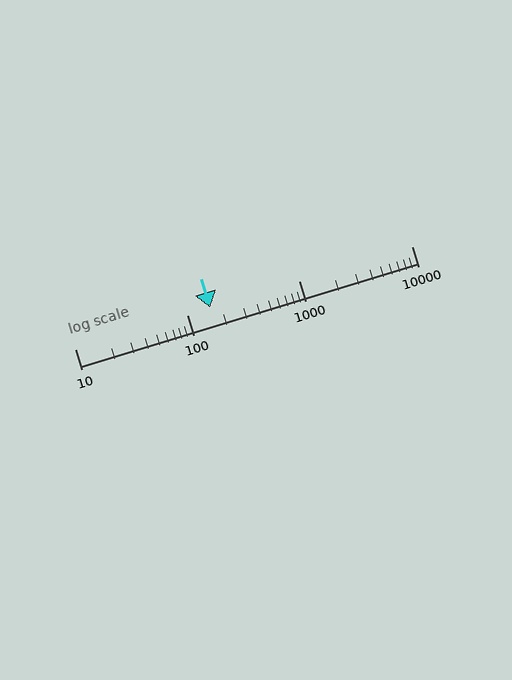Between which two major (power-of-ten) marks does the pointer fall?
The pointer is between 100 and 1000.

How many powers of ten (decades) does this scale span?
The scale spans 3 decades, from 10 to 10000.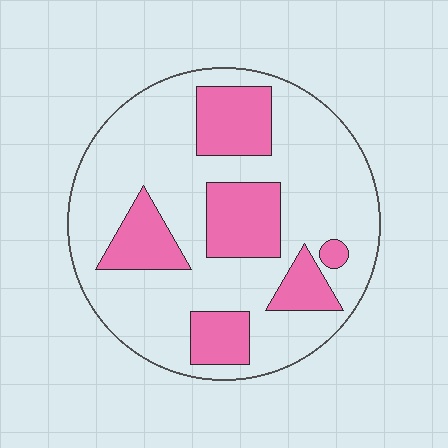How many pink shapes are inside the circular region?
6.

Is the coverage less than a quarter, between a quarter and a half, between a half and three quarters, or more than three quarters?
Between a quarter and a half.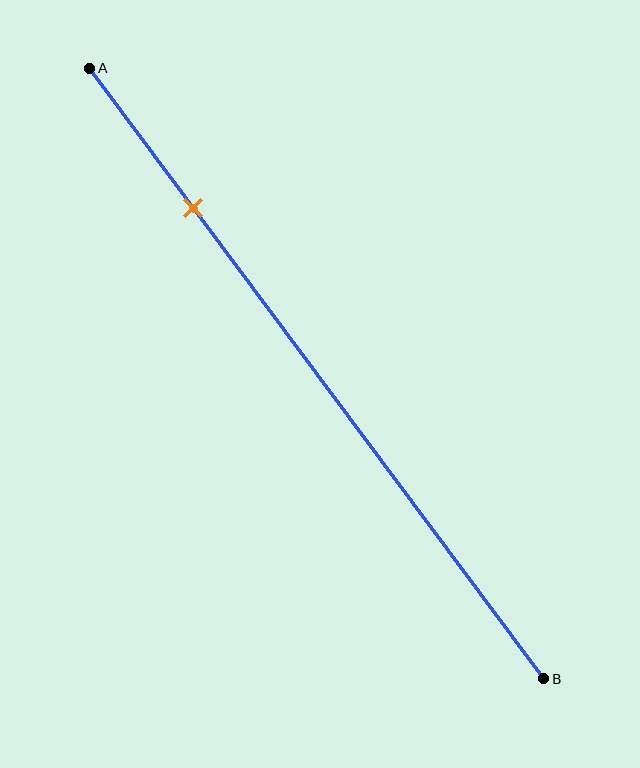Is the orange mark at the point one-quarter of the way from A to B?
Yes, the mark is approximately at the one-quarter point.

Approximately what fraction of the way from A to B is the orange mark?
The orange mark is approximately 25% of the way from A to B.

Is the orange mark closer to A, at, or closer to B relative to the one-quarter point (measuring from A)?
The orange mark is approximately at the one-quarter point of segment AB.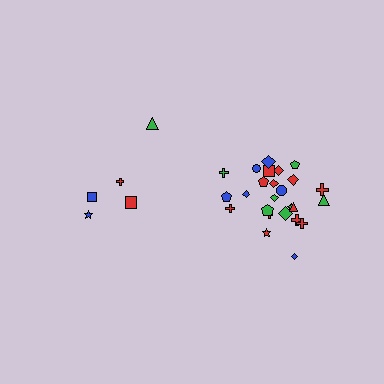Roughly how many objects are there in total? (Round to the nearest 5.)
Roughly 30 objects in total.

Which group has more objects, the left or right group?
The right group.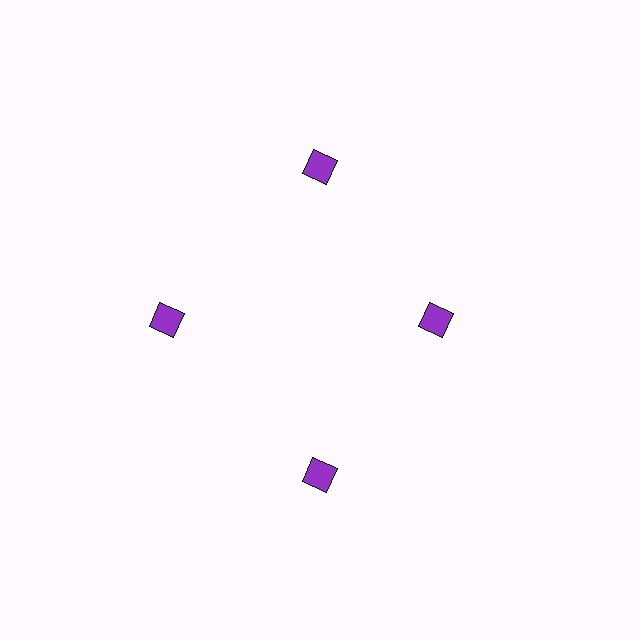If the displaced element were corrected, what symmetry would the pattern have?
It would have 4-fold rotational symmetry — the pattern would map onto itself every 90 degrees.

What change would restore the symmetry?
The symmetry would be restored by moving it outward, back onto the ring so that all 4 squares sit at equal angles and equal distance from the center.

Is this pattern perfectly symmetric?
No. The 4 purple squares are arranged in a ring, but one element near the 3 o'clock position is pulled inward toward the center, breaking the 4-fold rotational symmetry.